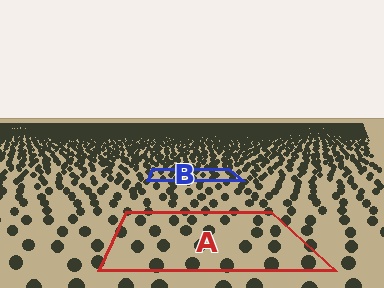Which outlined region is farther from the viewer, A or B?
Region B is farther from the viewer — the texture elements inside it appear smaller and more densely packed.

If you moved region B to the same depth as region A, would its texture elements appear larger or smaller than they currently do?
They would appear larger. At a closer depth, the same texture elements are projected at a bigger on-screen size.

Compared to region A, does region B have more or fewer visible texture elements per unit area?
Region B has more texture elements per unit area — they are packed more densely because it is farther away.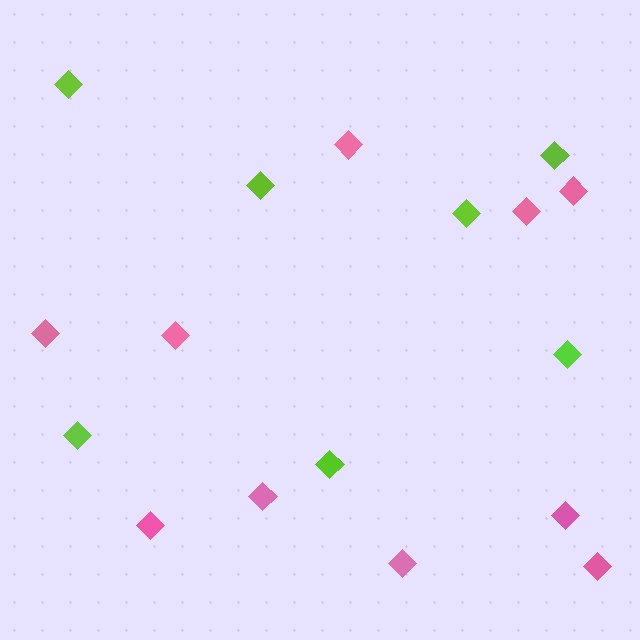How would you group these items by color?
There are 2 groups: one group of pink diamonds (10) and one group of lime diamonds (7).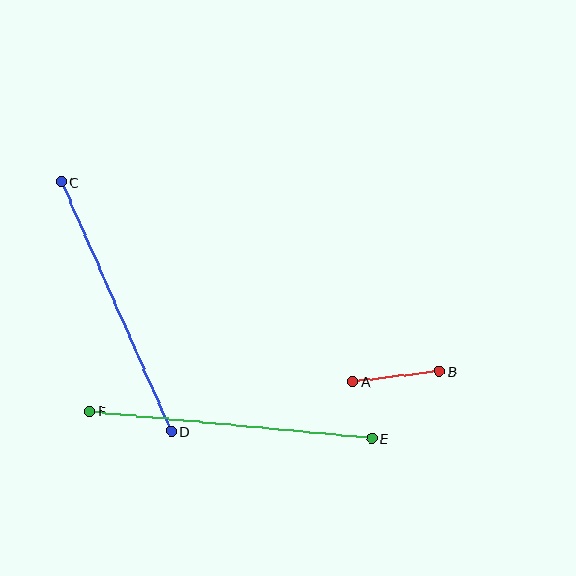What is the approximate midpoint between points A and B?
The midpoint is at approximately (396, 377) pixels.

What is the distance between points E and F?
The distance is approximately 283 pixels.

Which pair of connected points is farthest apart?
Points E and F are farthest apart.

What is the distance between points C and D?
The distance is approximately 273 pixels.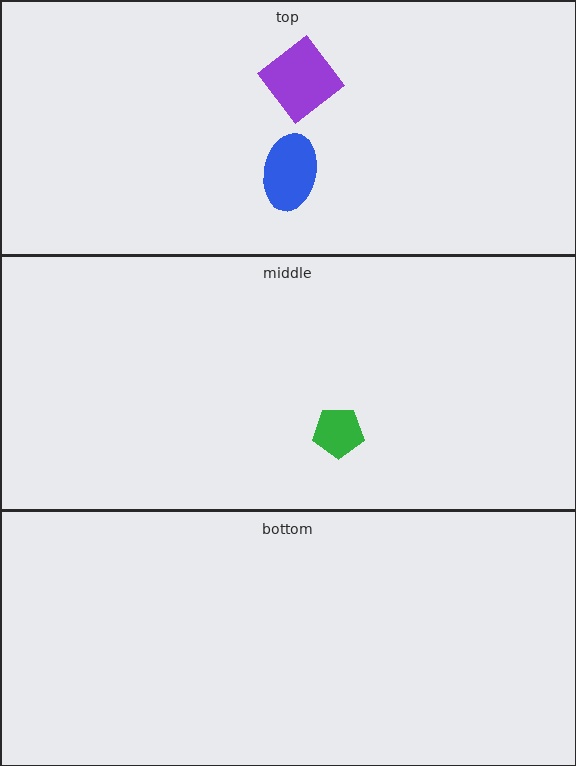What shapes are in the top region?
The purple diamond, the blue ellipse.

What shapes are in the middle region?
The green pentagon.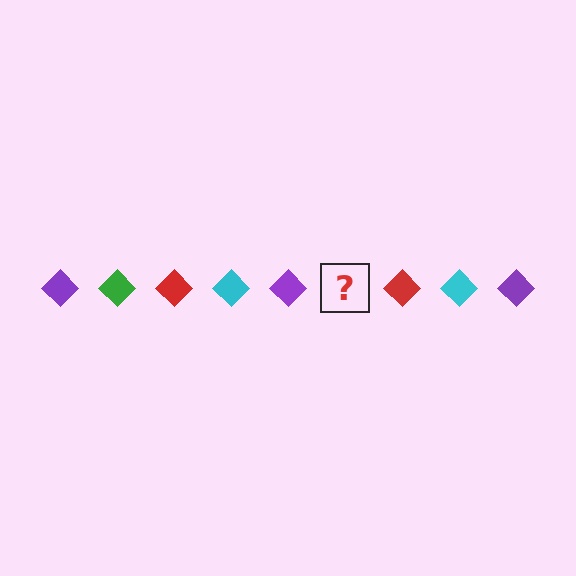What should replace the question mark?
The question mark should be replaced with a green diamond.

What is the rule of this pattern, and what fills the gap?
The rule is that the pattern cycles through purple, green, red, cyan diamonds. The gap should be filled with a green diamond.